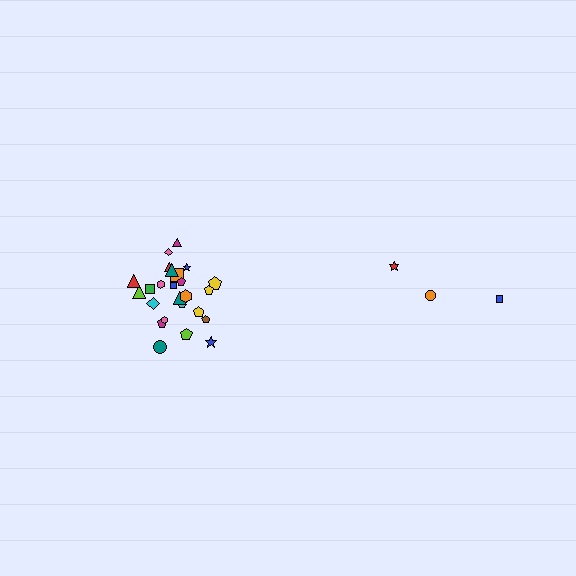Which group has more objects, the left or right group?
The left group.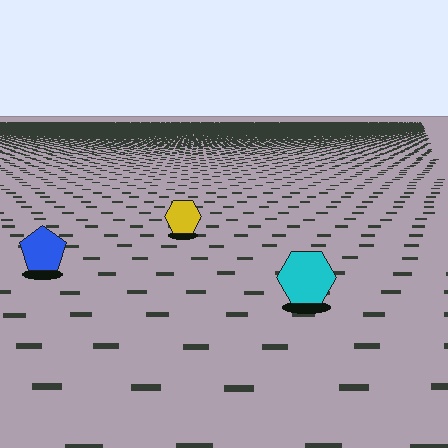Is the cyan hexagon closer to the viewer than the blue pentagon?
Yes. The cyan hexagon is closer — you can tell from the texture gradient: the ground texture is coarser near it.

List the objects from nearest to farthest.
From nearest to farthest: the cyan hexagon, the blue pentagon, the yellow hexagon.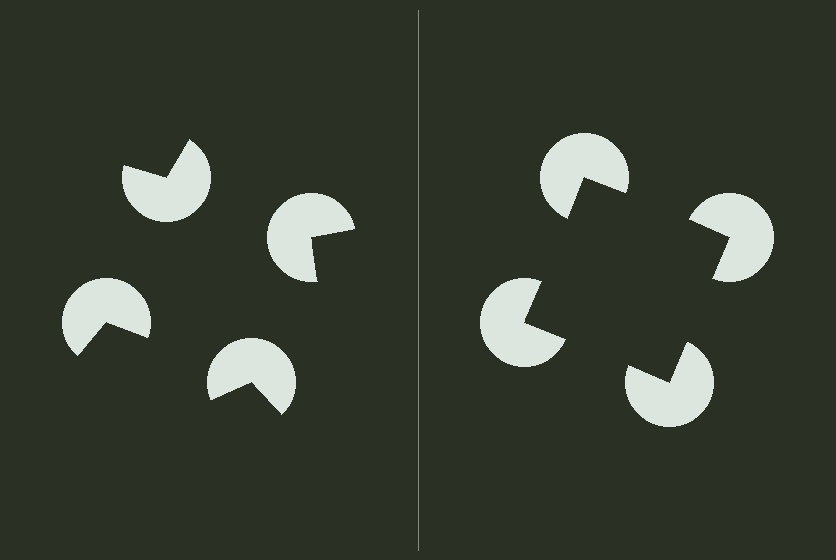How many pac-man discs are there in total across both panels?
8 — 4 on each side.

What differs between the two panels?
The pac-man discs are positioned identically on both sides; only the wedge orientations differ. On the right they align to a square; on the left they are misaligned.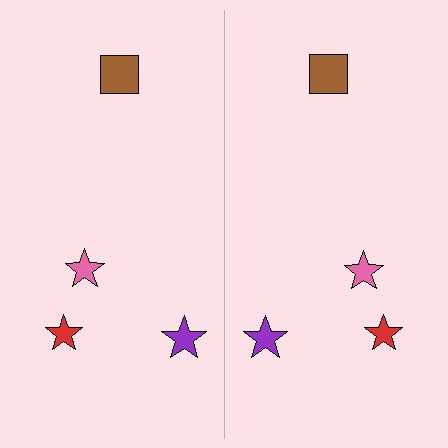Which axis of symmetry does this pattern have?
The pattern has a vertical axis of symmetry running through the center of the image.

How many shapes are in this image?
There are 8 shapes in this image.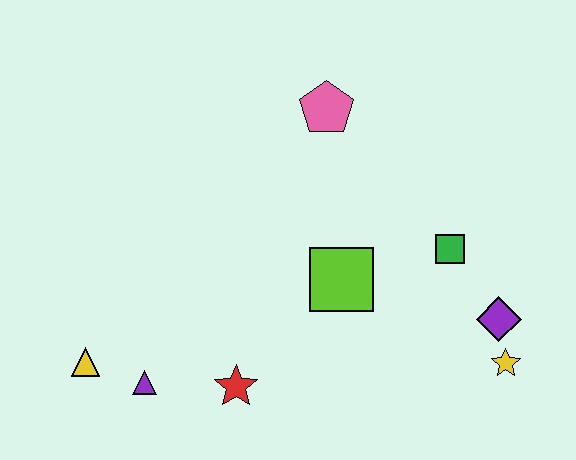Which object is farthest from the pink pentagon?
The yellow triangle is farthest from the pink pentagon.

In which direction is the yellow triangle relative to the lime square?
The yellow triangle is to the left of the lime square.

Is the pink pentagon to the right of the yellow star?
No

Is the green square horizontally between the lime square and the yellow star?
Yes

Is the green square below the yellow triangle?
No